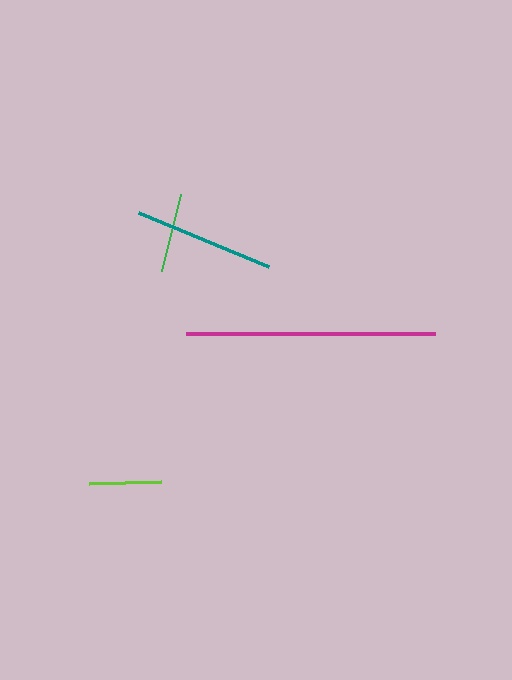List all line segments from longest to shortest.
From longest to shortest: magenta, teal, green, lime.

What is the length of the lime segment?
The lime segment is approximately 72 pixels long.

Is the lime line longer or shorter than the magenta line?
The magenta line is longer than the lime line.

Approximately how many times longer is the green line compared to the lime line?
The green line is approximately 1.1 times the length of the lime line.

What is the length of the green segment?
The green segment is approximately 79 pixels long.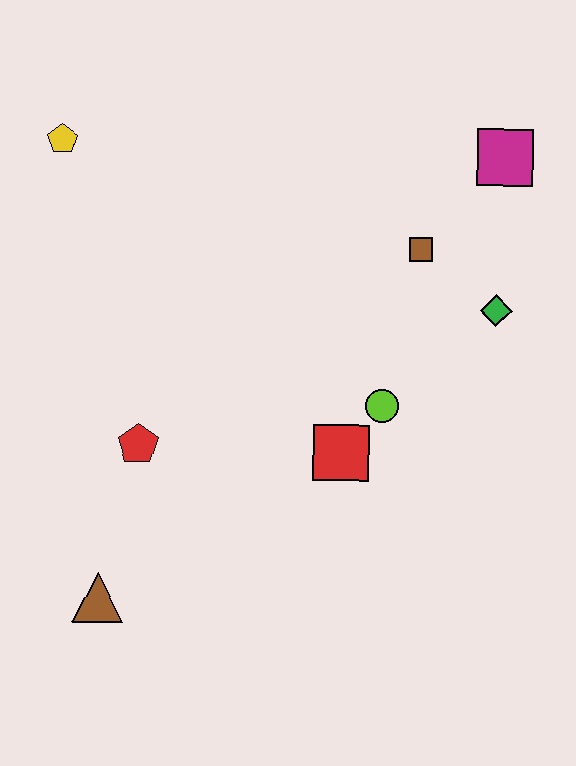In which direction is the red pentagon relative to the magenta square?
The red pentagon is to the left of the magenta square.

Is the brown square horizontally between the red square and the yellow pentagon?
No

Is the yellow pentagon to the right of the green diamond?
No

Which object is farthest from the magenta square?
The brown triangle is farthest from the magenta square.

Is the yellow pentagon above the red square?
Yes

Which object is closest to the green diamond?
The brown square is closest to the green diamond.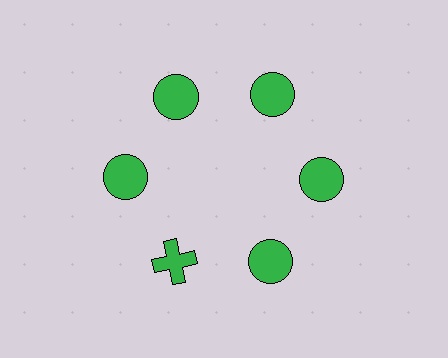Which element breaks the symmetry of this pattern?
The green cross at roughly the 7 o'clock position breaks the symmetry. All other shapes are green circles.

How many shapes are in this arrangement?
There are 6 shapes arranged in a ring pattern.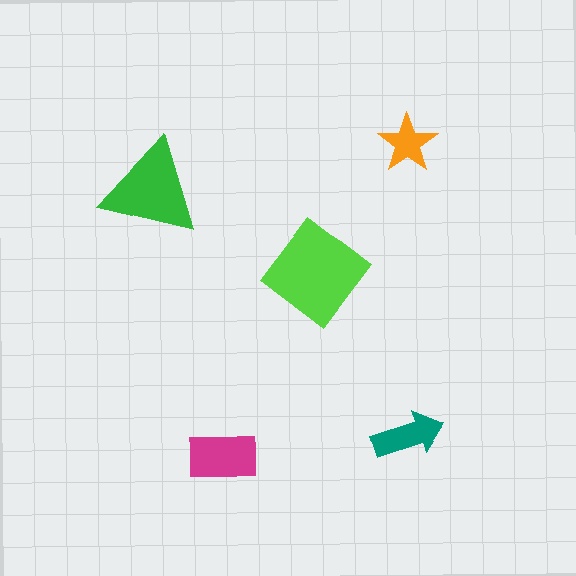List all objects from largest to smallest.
The lime diamond, the green triangle, the magenta rectangle, the teal arrow, the orange star.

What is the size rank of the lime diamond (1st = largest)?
1st.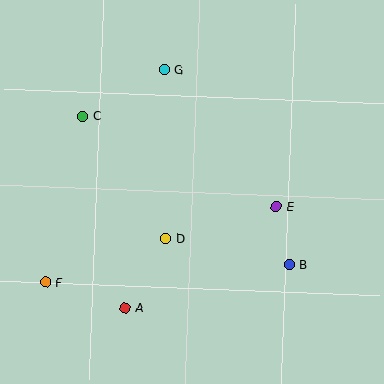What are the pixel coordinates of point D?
Point D is at (166, 238).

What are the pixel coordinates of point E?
Point E is at (276, 206).